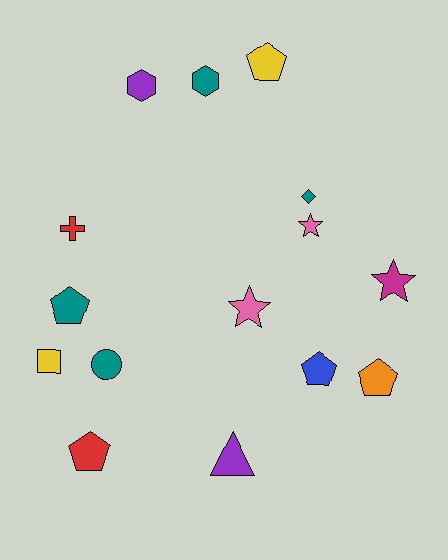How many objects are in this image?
There are 15 objects.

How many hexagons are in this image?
There are 2 hexagons.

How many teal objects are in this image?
There are 4 teal objects.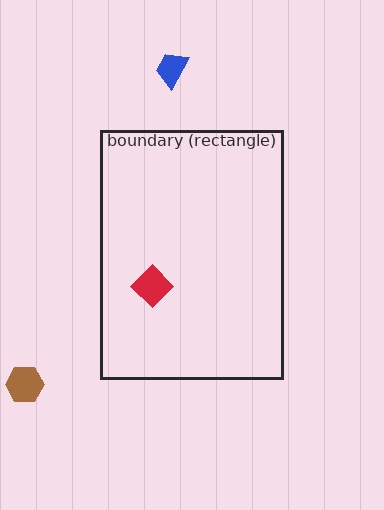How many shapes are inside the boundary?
1 inside, 2 outside.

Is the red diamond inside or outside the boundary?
Inside.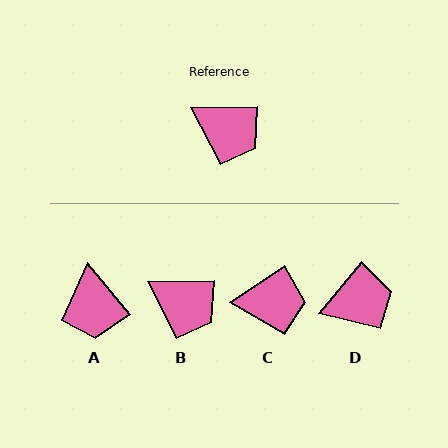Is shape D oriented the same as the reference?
No, it is off by about 49 degrees.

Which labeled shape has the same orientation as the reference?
B.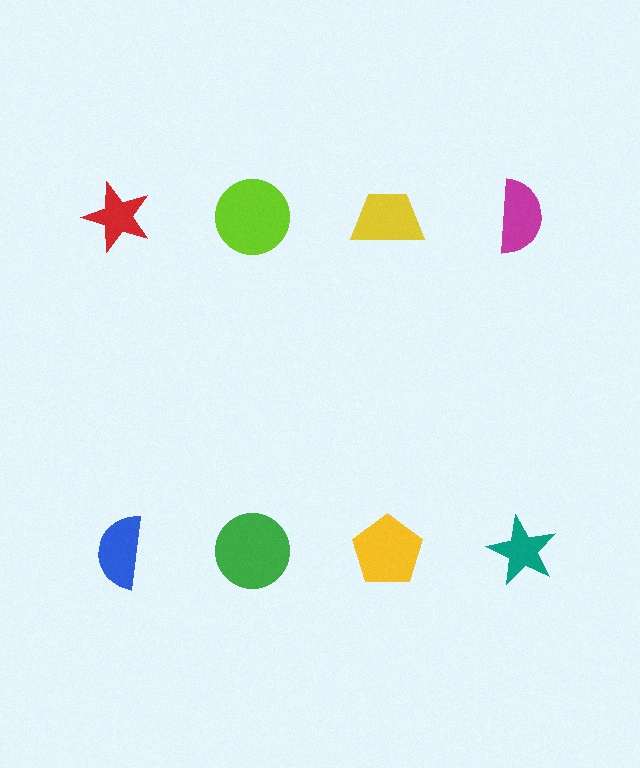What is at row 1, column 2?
A lime circle.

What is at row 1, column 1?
A red star.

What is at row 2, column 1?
A blue semicircle.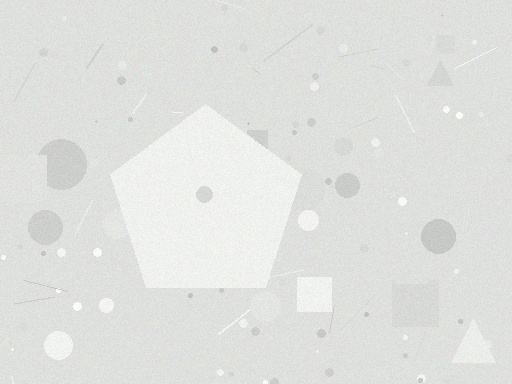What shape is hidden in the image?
A pentagon is hidden in the image.